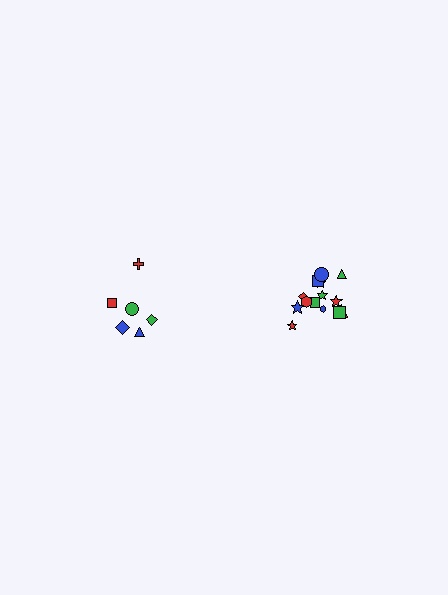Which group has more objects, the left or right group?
The right group.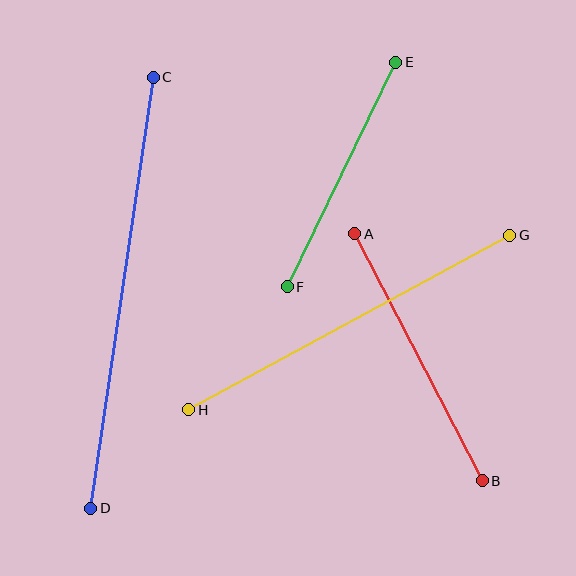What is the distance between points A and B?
The distance is approximately 278 pixels.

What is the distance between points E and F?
The distance is approximately 250 pixels.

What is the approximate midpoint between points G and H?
The midpoint is at approximately (349, 323) pixels.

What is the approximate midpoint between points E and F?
The midpoint is at approximately (342, 175) pixels.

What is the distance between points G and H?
The distance is approximately 365 pixels.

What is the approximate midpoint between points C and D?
The midpoint is at approximately (122, 293) pixels.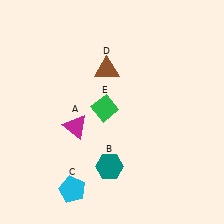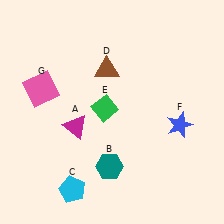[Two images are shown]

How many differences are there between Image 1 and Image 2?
There are 2 differences between the two images.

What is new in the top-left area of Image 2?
A pink square (G) was added in the top-left area of Image 2.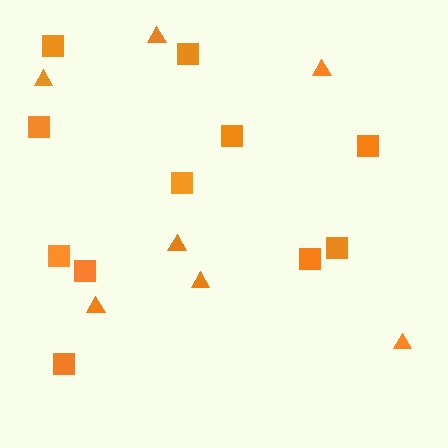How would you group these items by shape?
There are 2 groups: one group of triangles (7) and one group of squares (11).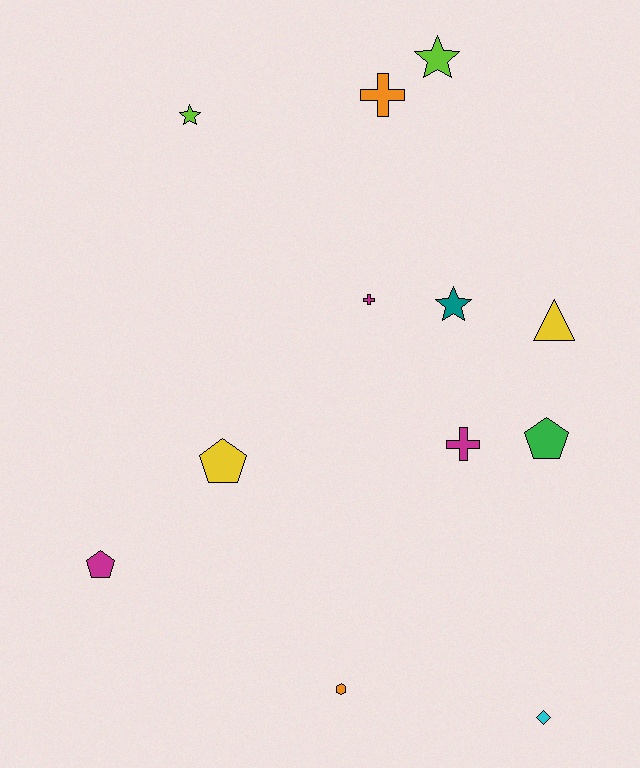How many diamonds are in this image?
There is 1 diamond.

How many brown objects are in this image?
There are no brown objects.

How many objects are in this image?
There are 12 objects.